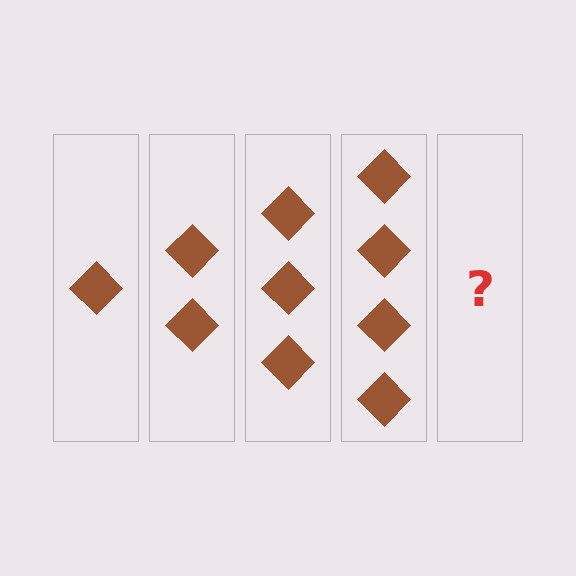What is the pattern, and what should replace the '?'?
The pattern is that each step adds one more diamond. The '?' should be 5 diamonds.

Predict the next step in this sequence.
The next step is 5 diamonds.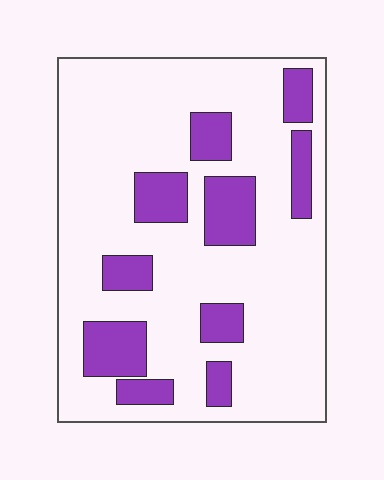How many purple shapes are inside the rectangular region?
10.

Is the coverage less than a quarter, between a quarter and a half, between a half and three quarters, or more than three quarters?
Less than a quarter.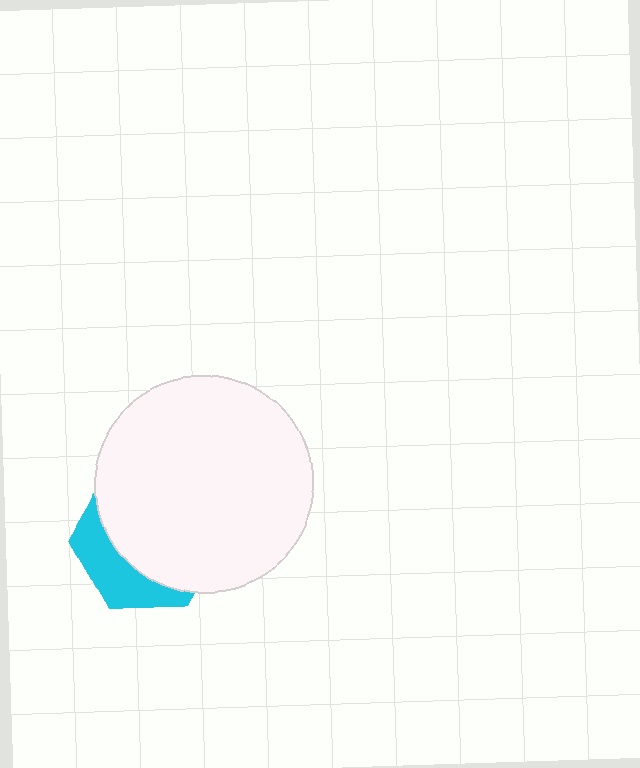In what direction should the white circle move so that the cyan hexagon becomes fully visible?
The white circle should move toward the upper-right. That is the shortest direction to clear the overlap and leave the cyan hexagon fully visible.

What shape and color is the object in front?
The object in front is a white circle.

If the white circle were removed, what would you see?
You would see the complete cyan hexagon.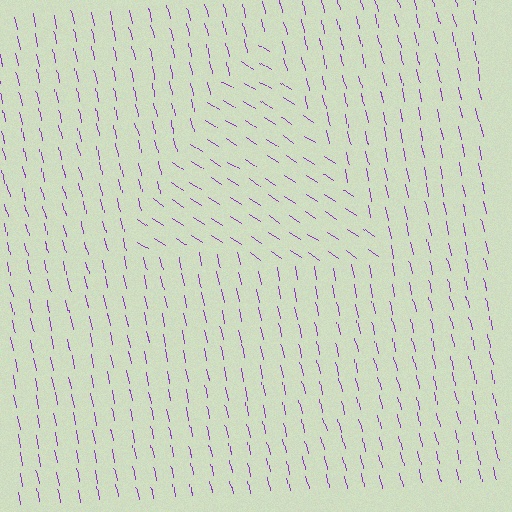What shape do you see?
I see a triangle.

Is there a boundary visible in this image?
Yes, there is a texture boundary formed by a change in line orientation.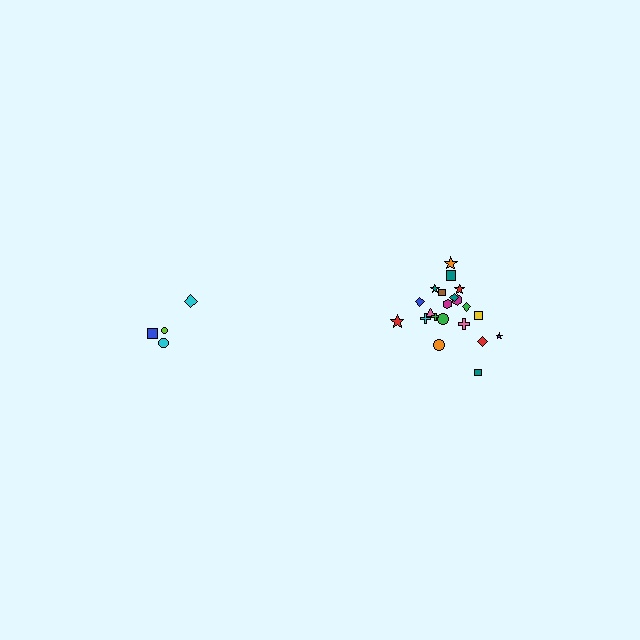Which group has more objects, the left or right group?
The right group.